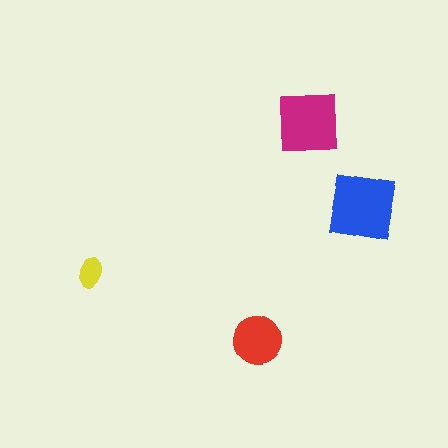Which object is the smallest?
The yellow ellipse.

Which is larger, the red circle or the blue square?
The blue square.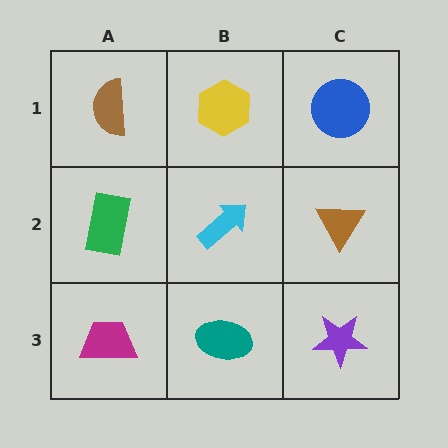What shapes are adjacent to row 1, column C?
A brown triangle (row 2, column C), a yellow hexagon (row 1, column B).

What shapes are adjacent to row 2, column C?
A blue circle (row 1, column C), a purple star (row 3, column C), a cyan arrow (row 2, column B).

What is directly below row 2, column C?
A purple star.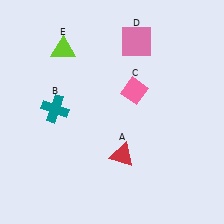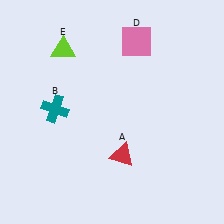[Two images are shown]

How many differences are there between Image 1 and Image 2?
There is 1 difference between the two images.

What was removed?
The pink diamond (C) was removed in Image 2.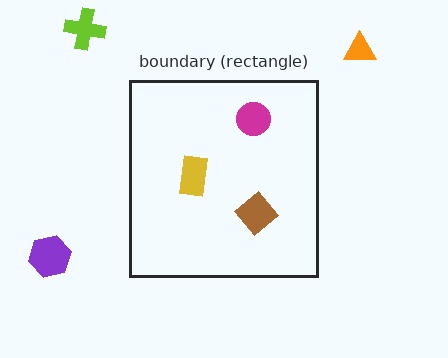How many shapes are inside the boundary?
3 inside, 3 outside.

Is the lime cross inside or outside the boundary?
Outside.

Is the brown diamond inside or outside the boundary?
Inside.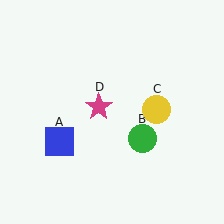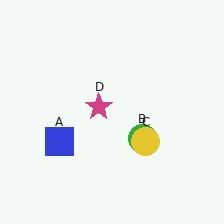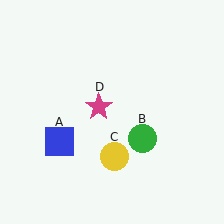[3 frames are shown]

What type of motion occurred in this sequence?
The yellow circle (object C) rotated clockwise around the center of the scene.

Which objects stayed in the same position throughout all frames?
Blue square (object A) and green circle (object B) and magenta star (object D) remained stationary.